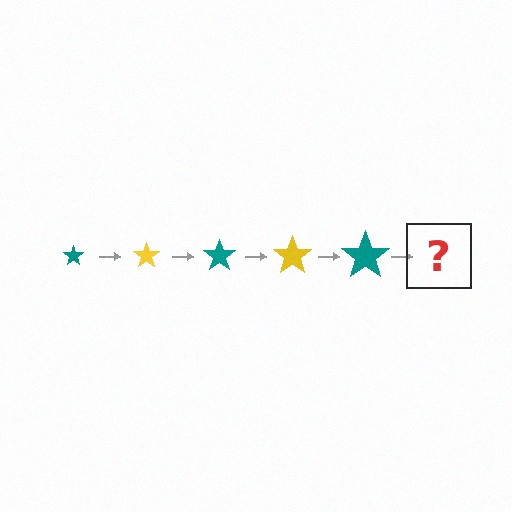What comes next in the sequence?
The next element should be a yellow star, larger than the previous one.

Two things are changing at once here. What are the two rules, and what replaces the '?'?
The two rules are that the star grows larger each step and the color cycles through teal and yellow. The '?' should be a yellow star, larger than the previous one.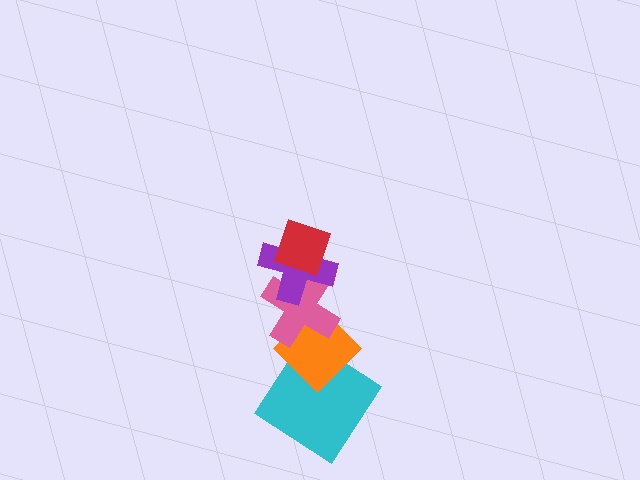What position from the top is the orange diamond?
The orange diamond is 4th from the top.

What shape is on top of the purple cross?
The red diamond is on top of the purple cross.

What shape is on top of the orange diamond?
The pink cross is on top of the orange diamond.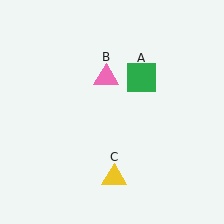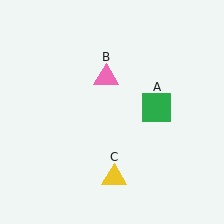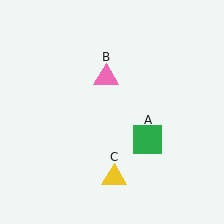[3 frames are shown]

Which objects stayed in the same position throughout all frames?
Pink triangle (object B) and yellow triangle (object C) remained stationary.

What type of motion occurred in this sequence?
The green square (object A) rotated clockwise around the center of the scene.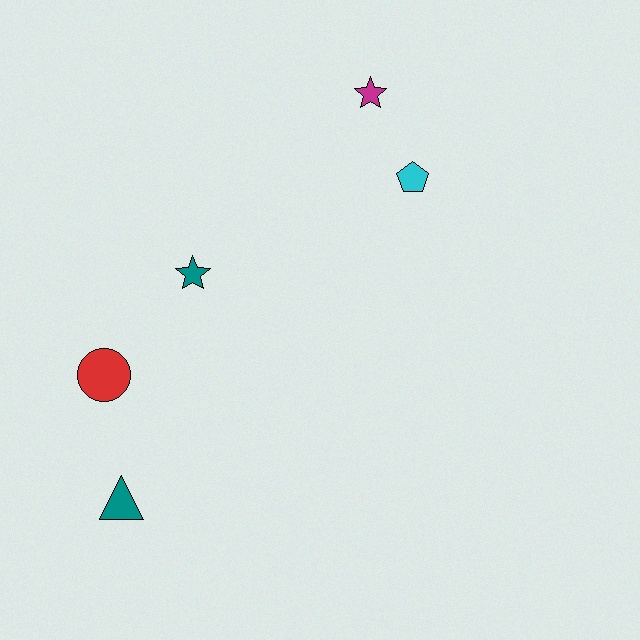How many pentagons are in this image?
There is 1 pentagon.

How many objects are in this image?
There are 5 objects.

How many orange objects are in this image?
There are no orange objects.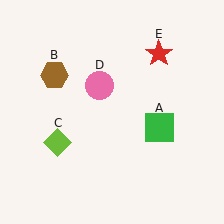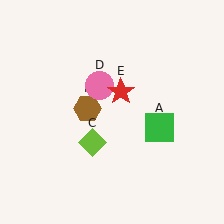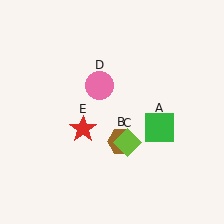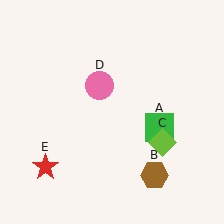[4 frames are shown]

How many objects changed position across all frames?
3 objects changed position: brown hexagon (object B), lime diamond (object C), red star (object E).